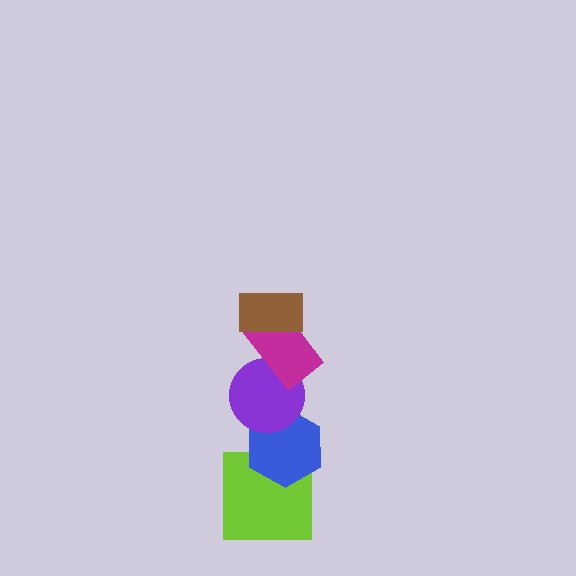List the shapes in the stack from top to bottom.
From top to bottom: the brown rectangle, the magenta rectangle, the purple circle, the blue hexagon, the lime square.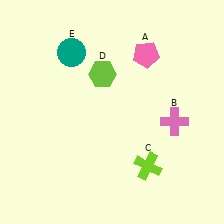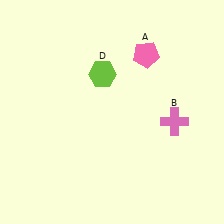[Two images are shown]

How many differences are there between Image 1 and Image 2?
There are 2 differences between the two images.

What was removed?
The teal circle (E), the lime cross (C) were removed in Image 2.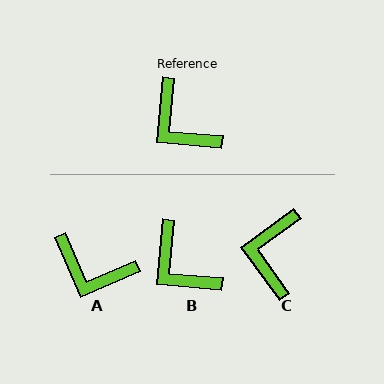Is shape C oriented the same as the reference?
No, it is off by about 49 degrees.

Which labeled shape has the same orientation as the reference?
B.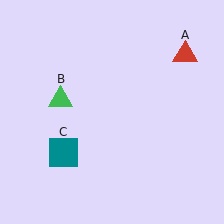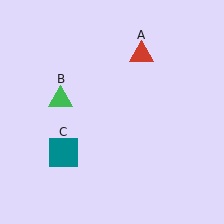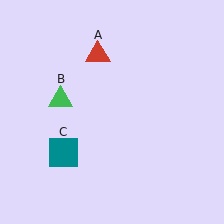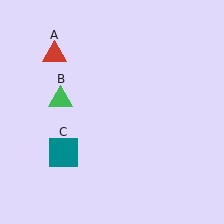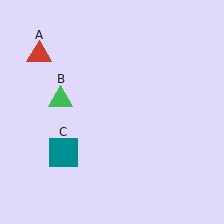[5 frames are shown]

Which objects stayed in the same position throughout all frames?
Green triangle (object B) and teal square (object C) remained stationary.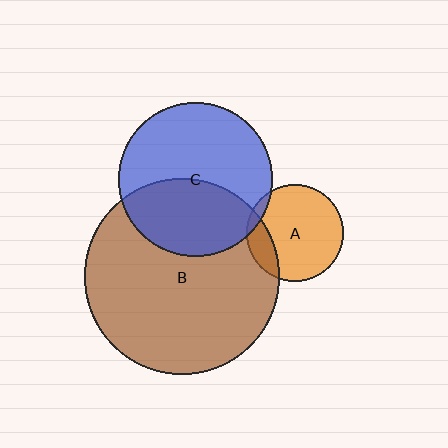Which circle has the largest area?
Circle B (brown).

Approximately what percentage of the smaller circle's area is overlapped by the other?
Approximately 40%.